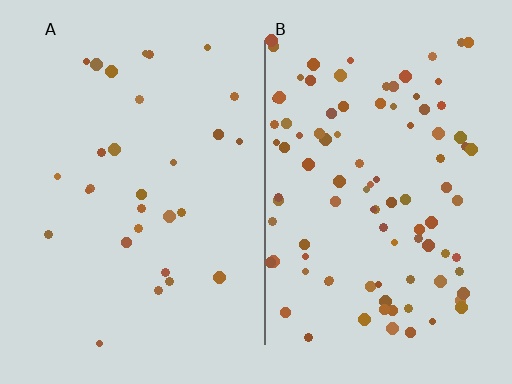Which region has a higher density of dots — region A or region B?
B (the right).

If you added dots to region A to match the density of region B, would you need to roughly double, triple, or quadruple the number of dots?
Approximately triple.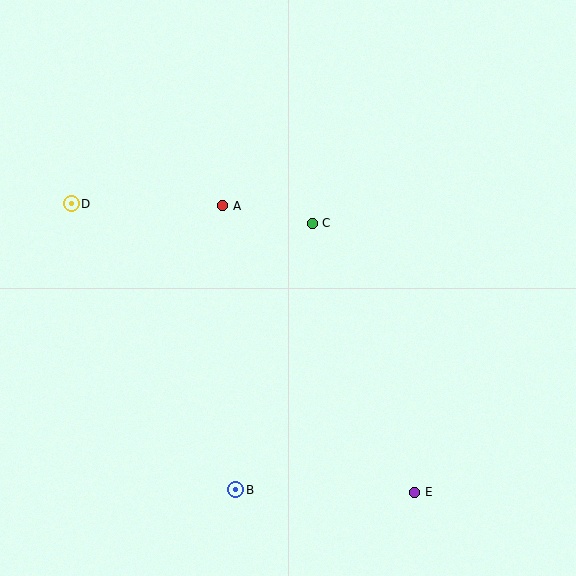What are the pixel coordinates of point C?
Point C is at (312, 223).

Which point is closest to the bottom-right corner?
Point E is closest to the bottom-right corner.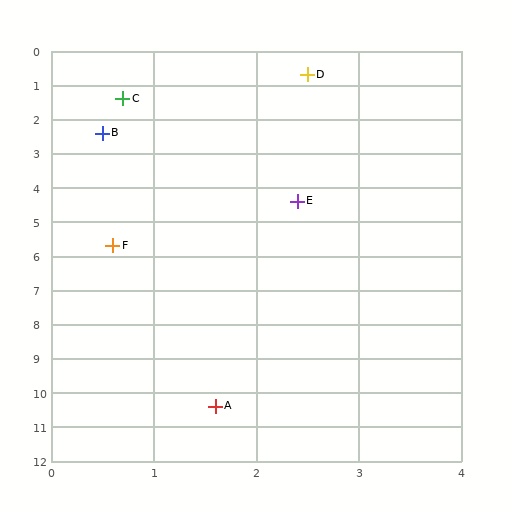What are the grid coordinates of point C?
Point C is at approximately (0.7, 1.4).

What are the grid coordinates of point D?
Point D is at approximately (2.5, 0.7).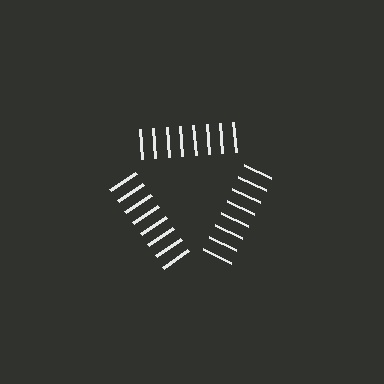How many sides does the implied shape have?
3 sides — the line-ends trace a triangle.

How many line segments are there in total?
24 — 8 along each of the 3 edges.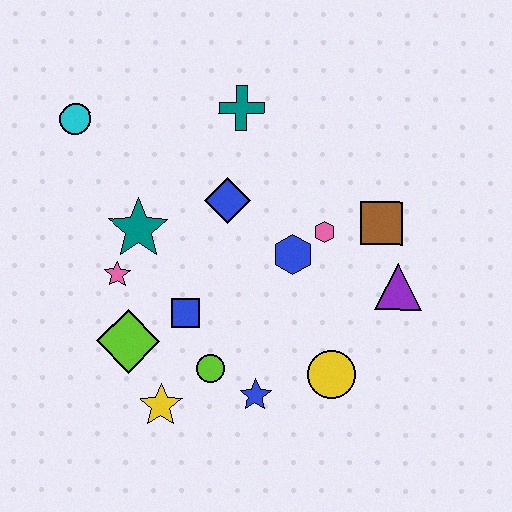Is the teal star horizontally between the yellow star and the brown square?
No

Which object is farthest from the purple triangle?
The cyan circle is farthest from the purple triangle.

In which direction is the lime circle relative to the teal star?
The lime circle is below the teal star.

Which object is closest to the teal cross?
The blue diamond is closest to the teal cross.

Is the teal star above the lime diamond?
Yes